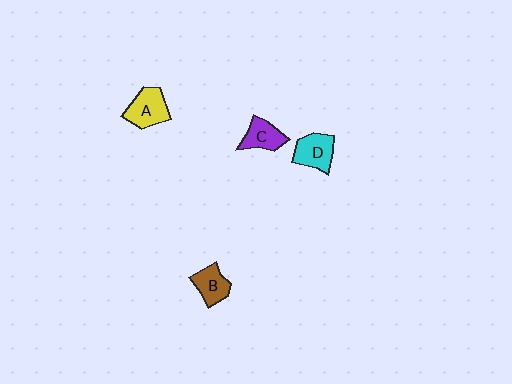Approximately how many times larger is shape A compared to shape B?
Approximately 1.3 times.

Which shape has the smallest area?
Shape B (brown).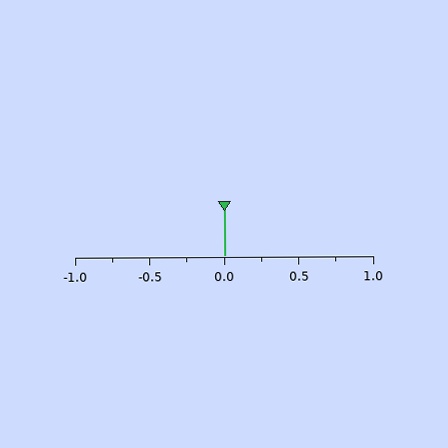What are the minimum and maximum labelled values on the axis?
The axis runs from -1.0 to 1.0.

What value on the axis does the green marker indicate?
The marker indicates approximately 0.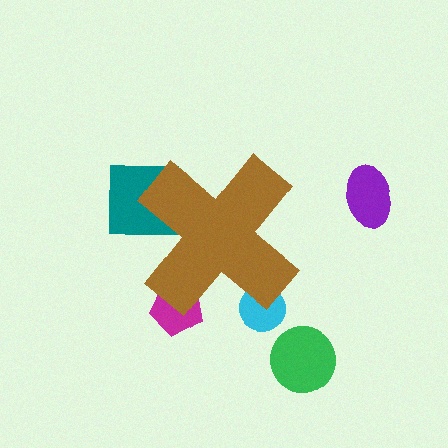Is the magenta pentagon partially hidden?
Yes, the magenta pentagon is partially hidden behind the brown cross.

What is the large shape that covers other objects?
A brown cross.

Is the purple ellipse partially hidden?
No, the purple ellipse is fully visible.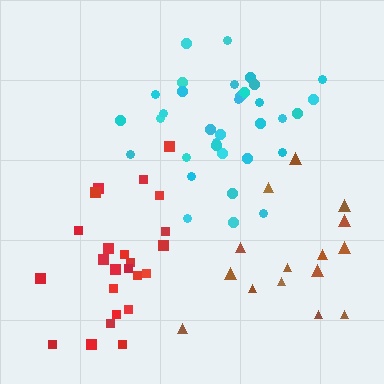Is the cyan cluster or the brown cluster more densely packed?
Cyan.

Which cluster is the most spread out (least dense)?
Brown.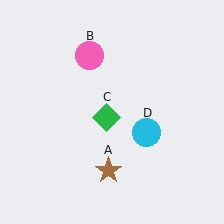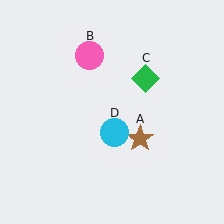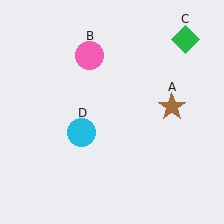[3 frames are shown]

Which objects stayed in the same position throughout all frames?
Pink circle (object B) remained stationary.